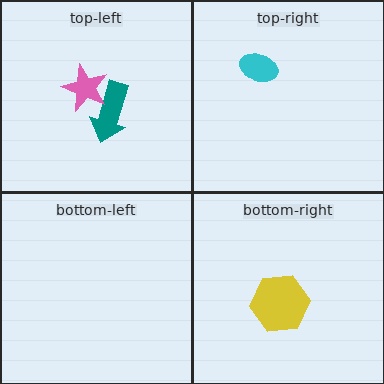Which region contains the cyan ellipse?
The top-right region.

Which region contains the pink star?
The top-left region.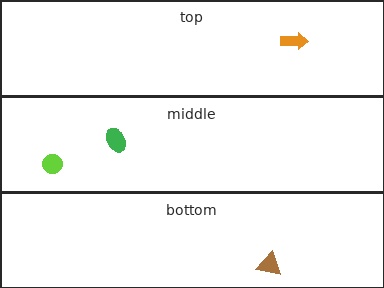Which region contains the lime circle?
The middle region.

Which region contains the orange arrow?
The top region.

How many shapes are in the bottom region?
1.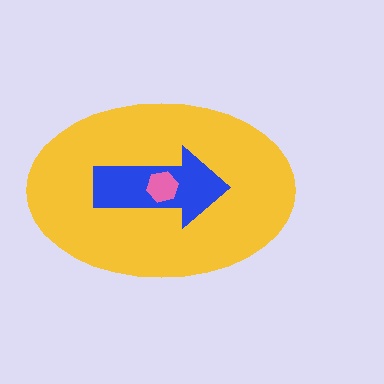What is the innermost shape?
The pink hexagon.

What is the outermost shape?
The yellow ellipse.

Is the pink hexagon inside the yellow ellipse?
Yes.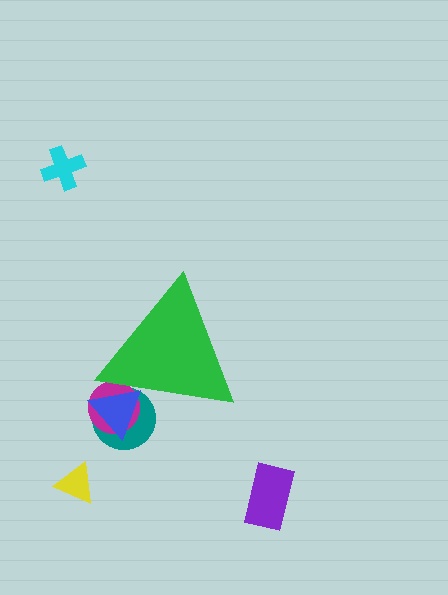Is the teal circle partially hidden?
Yes, the teal circle is partially hidden behind the green triangle.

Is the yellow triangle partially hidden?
No, the yellow triangle is fully visible.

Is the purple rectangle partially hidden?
No, the purple rectangle is fully visible.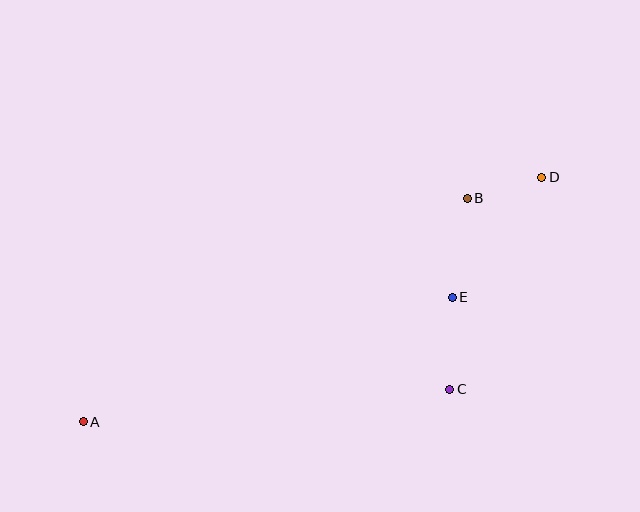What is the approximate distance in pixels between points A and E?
The distance between A and E is approximately 390 pixels.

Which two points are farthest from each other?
Points A and D are farthest from each other.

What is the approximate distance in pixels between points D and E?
The distance between D and E is approximately 150 pixels.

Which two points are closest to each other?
Points B and D are closest to each other.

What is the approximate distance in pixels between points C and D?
The distance between C and D is approximately 231 pixels.